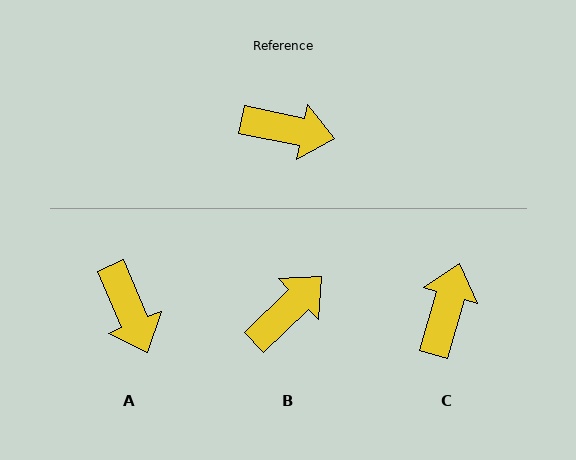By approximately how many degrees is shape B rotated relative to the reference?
Approximately 56 degrees counter-clockwise.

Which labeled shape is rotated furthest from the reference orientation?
C, about 85 degrees away.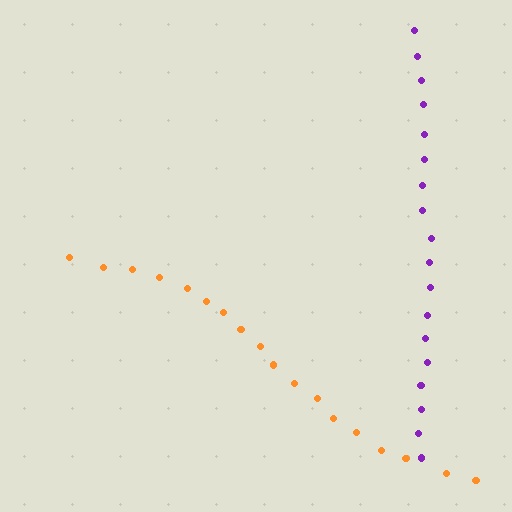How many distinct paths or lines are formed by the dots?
There are 2 distinct paths.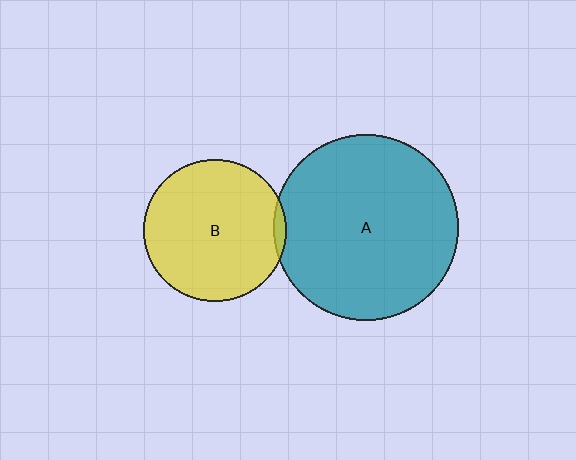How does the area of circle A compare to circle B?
Approximately 1.7 times.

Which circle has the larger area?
Circle A (teal).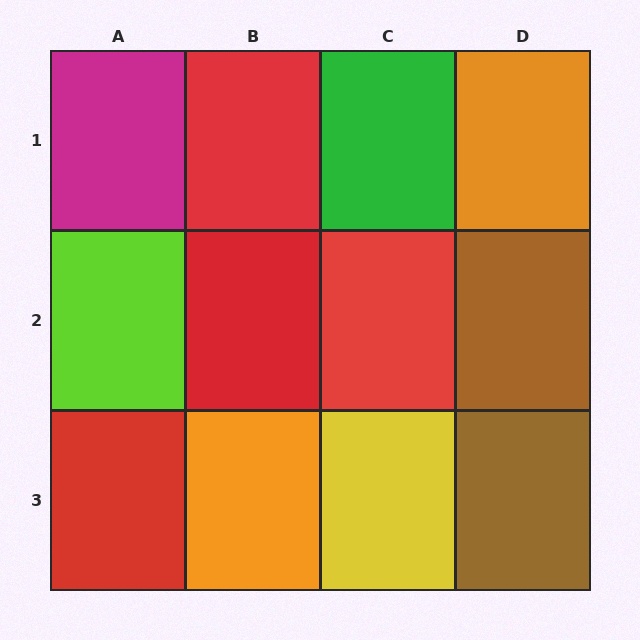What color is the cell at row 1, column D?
Orange.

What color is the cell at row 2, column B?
Red.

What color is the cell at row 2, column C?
Red.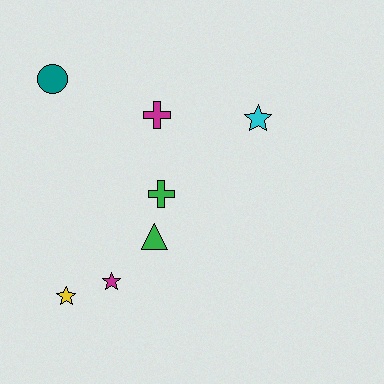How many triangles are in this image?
There is 1 triangle.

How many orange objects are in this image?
There are no orange objects.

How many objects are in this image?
There are 7 objects.